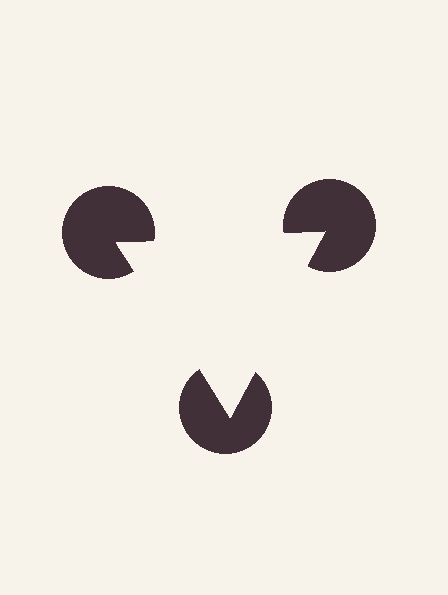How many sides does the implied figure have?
3 sides.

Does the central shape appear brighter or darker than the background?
It typically appears slightly brighter than the background, even though no actual brightness change is drawn.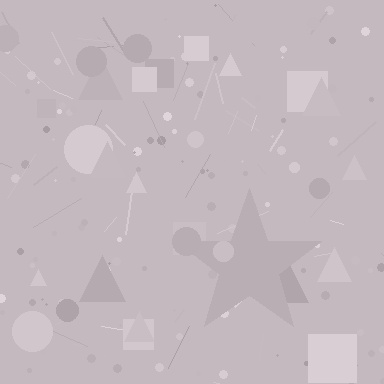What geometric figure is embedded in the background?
A star is embedded in the background.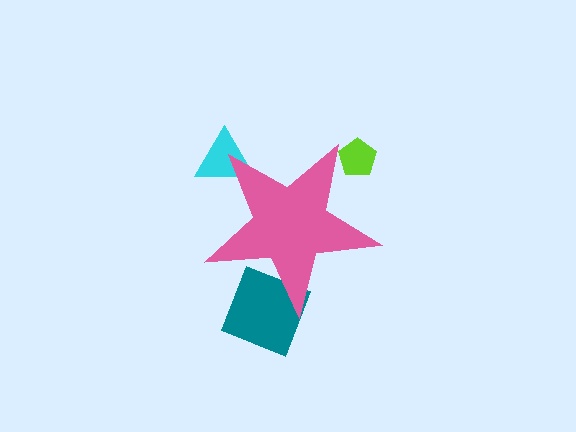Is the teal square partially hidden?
Yes, the teal square is partially hidden behind the pink star.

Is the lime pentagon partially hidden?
Yes, the lime pentagon is partially hidden behind the pink star.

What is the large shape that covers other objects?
A pink star.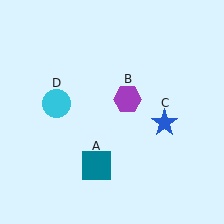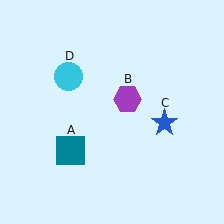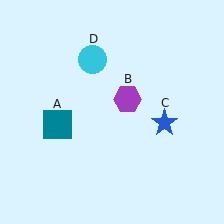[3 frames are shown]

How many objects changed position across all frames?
2 objects changed position: teal square (object A), cyan circle (object D).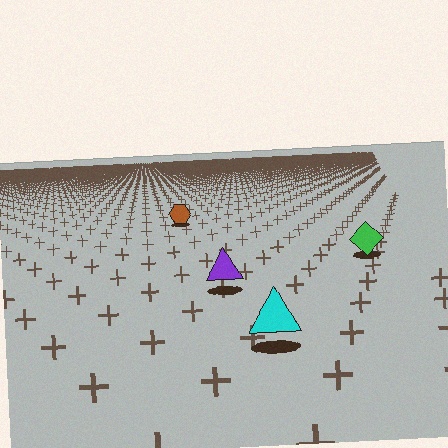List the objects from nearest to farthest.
From nearest to farthest: the cyan triangle, the purple triangle, the green diamond, the brown hexagon.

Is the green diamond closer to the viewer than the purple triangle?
No. The purple triangle is closer — you can tell from the texture gradient: the ground texture is coarser near it.